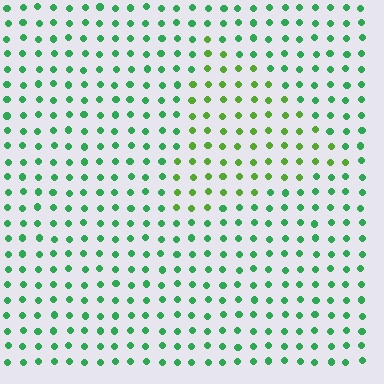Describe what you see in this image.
The image is filled with small green elements in a uniform arrangement. A triangle-shaped region is visible where the elements are tinted to a slightly different hue, forming a subtle color boundary.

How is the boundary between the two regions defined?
The boundary is defined purely by a slight shift in hue (about 37 degrees). Spacing, size, and orientation are identical on both sides.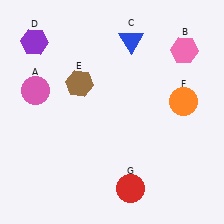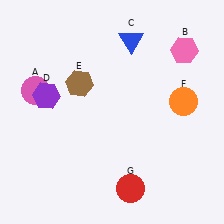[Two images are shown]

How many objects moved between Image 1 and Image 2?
1 object moved between the two images.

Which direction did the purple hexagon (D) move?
The purple hexagon (D) moved down.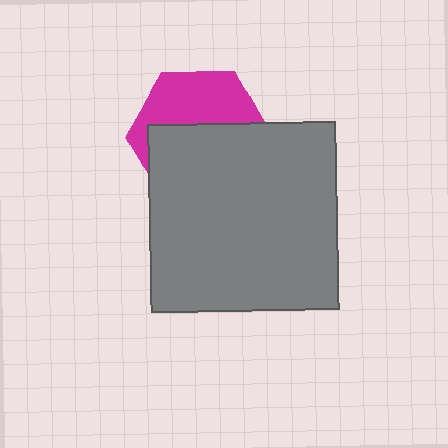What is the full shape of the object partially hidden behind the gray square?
The partially hidden object is a magenta hexagon.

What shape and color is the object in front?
The object in front is a gray square.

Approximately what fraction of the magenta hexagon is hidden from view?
Roughly 57% of the magenta hexagon is hidden behind the gray square.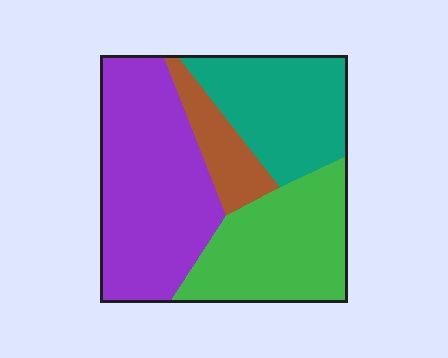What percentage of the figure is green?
Green covers around 25% of the figure.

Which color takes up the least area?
Brown, at roughly 10%.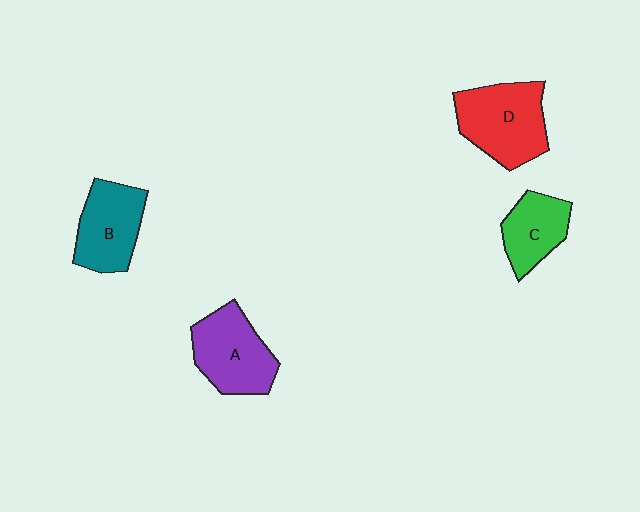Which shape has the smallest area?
Shape C (green).